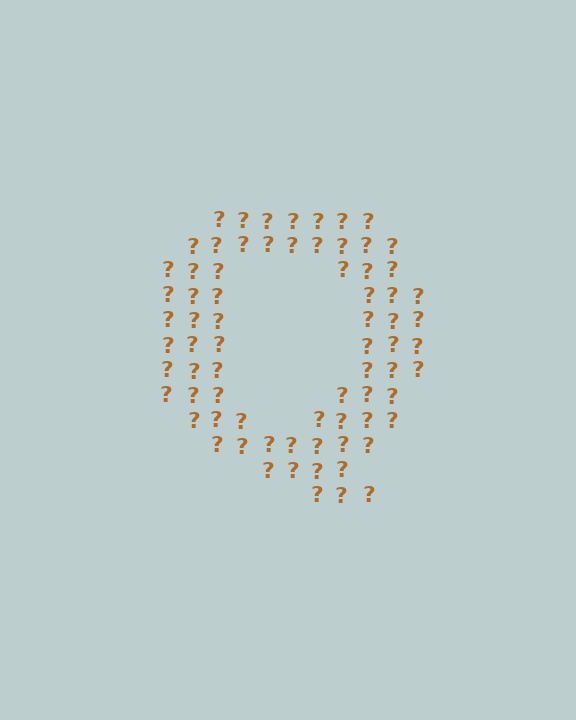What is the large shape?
The large shape is the letter Q.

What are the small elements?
The small elements are question marks.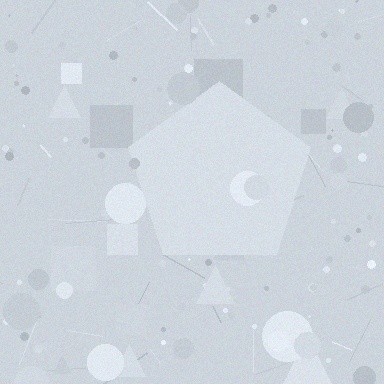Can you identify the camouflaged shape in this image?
The camouflaged shape is a pentagon.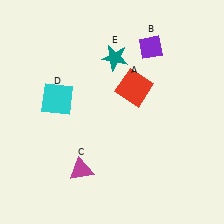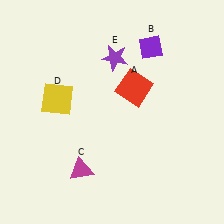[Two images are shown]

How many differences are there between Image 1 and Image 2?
There are 2 differences between the two images.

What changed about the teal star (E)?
In Image 1, E is teal. In Image 2, it changed to purple.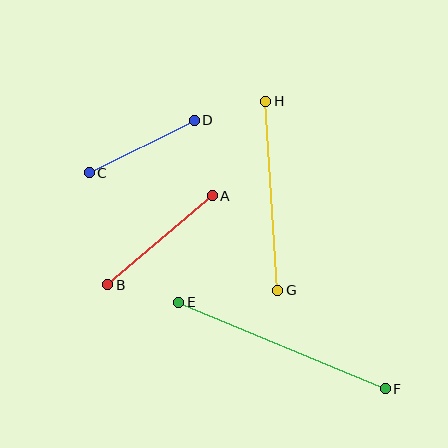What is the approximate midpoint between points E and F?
The midpoint is at approximately (282, 345) pixels.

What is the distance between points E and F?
The distance is approximately 224 pixels.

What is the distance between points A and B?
The distance is approximately 137 pixels.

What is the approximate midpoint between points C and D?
The midpoint is at approximately (142, 146) pixels.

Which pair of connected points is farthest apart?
Points E and F are farthest apart.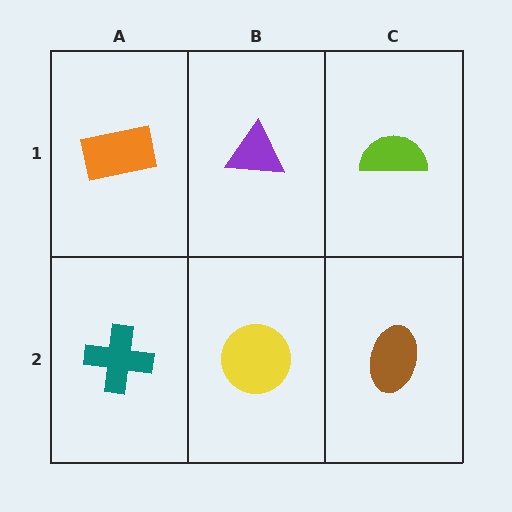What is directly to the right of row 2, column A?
A yellow circle.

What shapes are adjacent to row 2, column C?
A lime semicircle (row 1, column C), a yellow circle (row 2, column B).